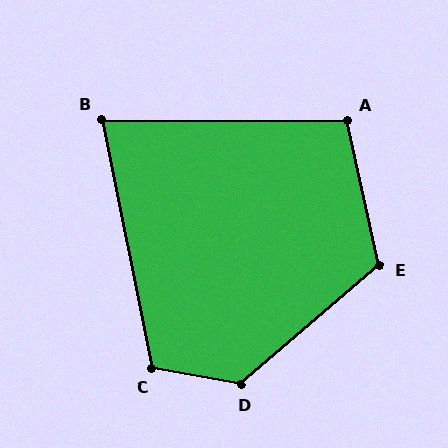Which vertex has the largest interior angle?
D, at approximately 129 degrees.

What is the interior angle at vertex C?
Approximately 112 degrees (obtuse).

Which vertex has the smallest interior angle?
B, at approximately 78 degrees.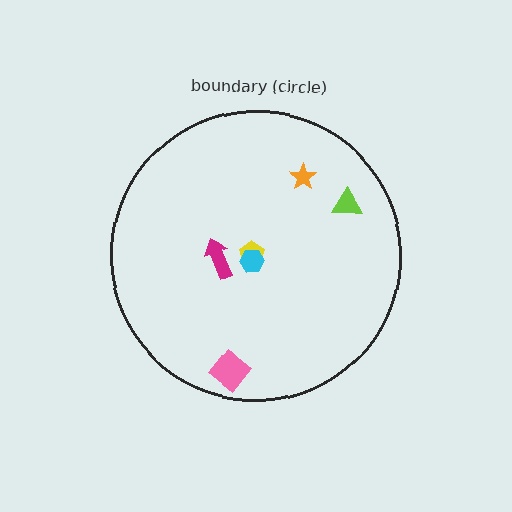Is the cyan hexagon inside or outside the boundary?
Inside.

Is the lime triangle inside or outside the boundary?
Inside.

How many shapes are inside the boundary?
6 inside, 0 outside.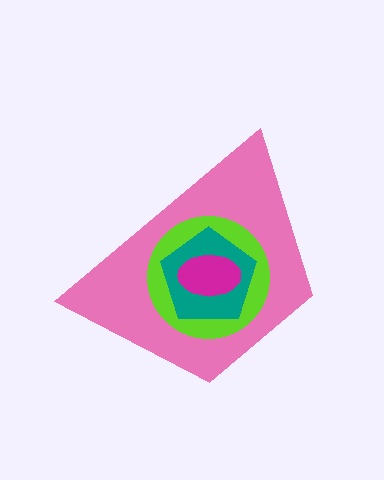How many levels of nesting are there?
4.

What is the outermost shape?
The pink trapezoid.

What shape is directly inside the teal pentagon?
The magenta ellipse.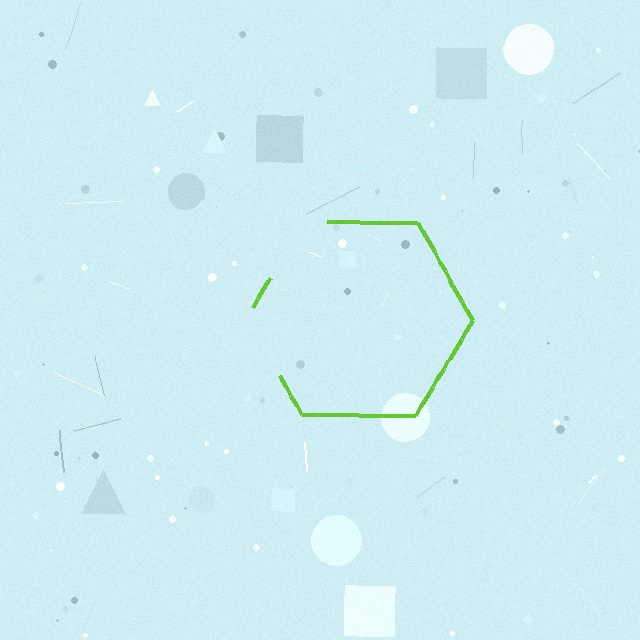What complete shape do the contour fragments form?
The contour fragments form a hexagon.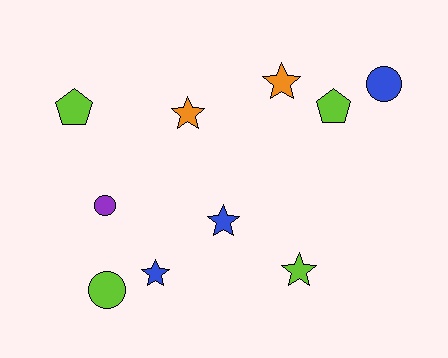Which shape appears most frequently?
Star, with 5 objects.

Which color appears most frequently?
Lime, with 4 objects.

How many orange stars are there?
There are 2 orange stars.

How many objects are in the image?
There are 10 objects.